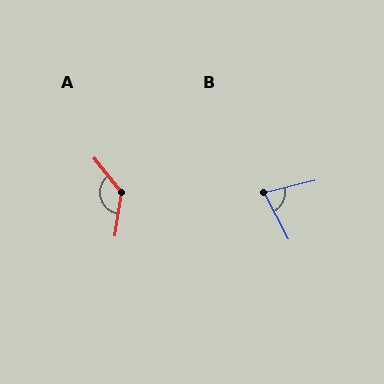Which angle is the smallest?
B, at approximately 76 degrees.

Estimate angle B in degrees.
Approximately 76 degrees.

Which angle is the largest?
A, at approximately 132 degrees.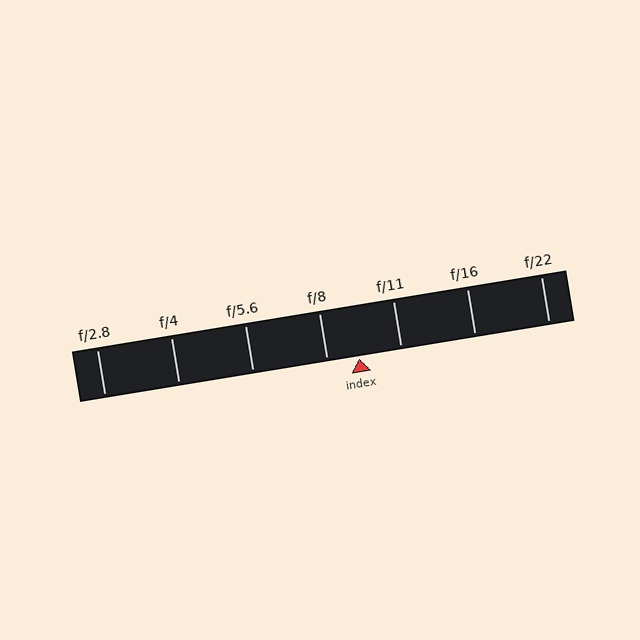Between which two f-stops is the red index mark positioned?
The index mark is between f/8 and f/11.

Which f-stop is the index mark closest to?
The index mark is closest to f/8.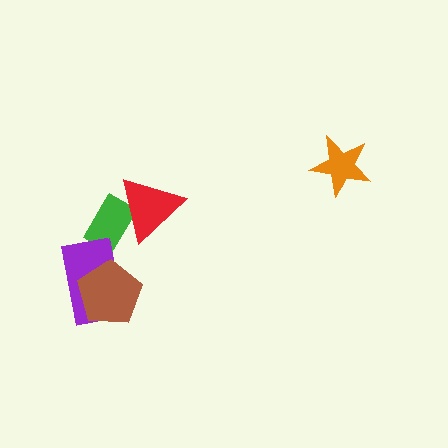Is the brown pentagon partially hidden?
No, no other shape covers it.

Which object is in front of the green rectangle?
The red triangle is in front of the green rectangle.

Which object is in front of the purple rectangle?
The brown pentagon is in front of the purple rectangle.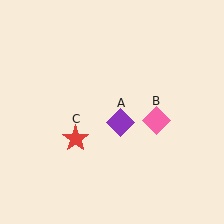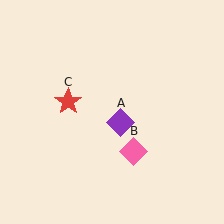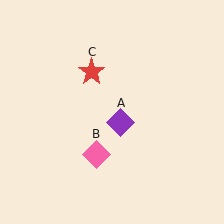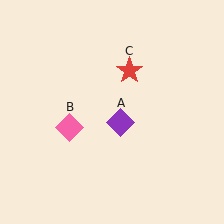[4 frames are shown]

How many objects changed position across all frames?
2 objects changed position: pink diamond (object B), red star (object C).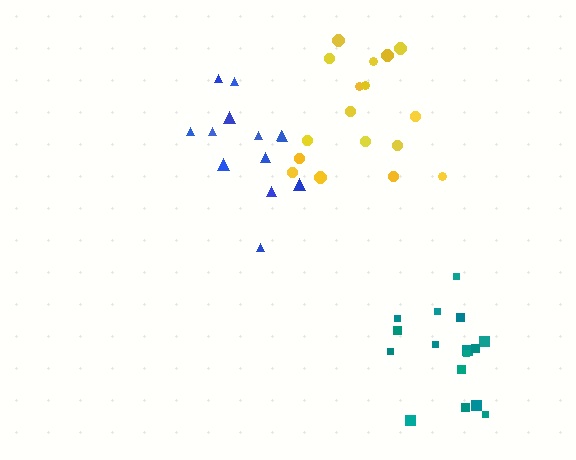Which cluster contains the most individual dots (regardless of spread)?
Yellow (17).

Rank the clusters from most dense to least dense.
teal, blue, yellow.